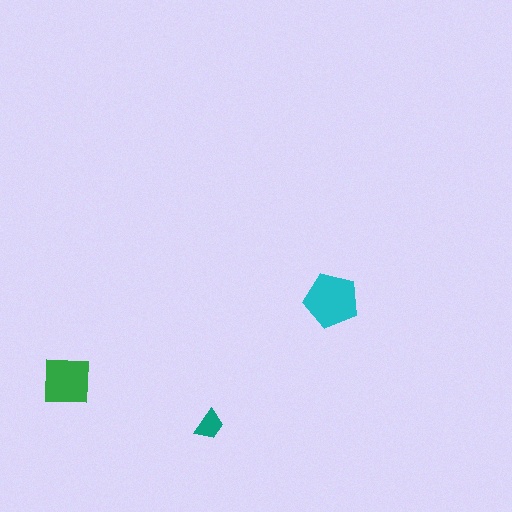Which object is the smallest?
The teal trapezoid.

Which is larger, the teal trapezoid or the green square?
The green square.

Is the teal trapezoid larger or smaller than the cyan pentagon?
Smaller.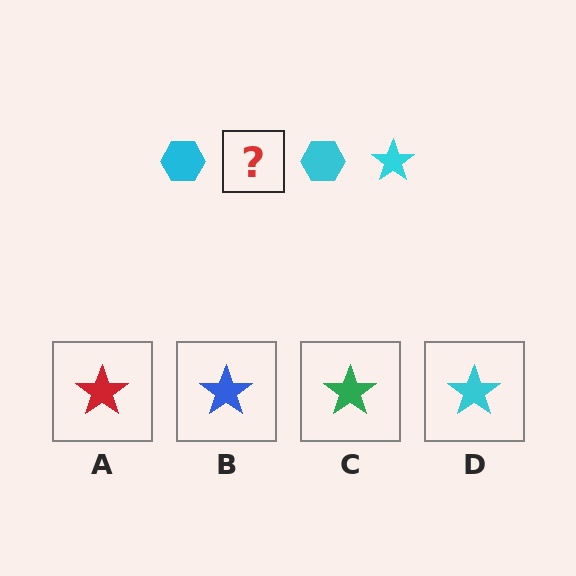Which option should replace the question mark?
Option D.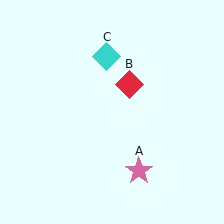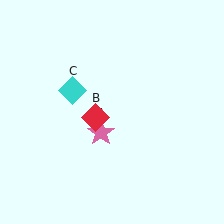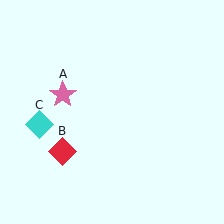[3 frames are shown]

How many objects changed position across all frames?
3 objects changed position: pink star (object A), red diamond (object B), cyan diamond (object C).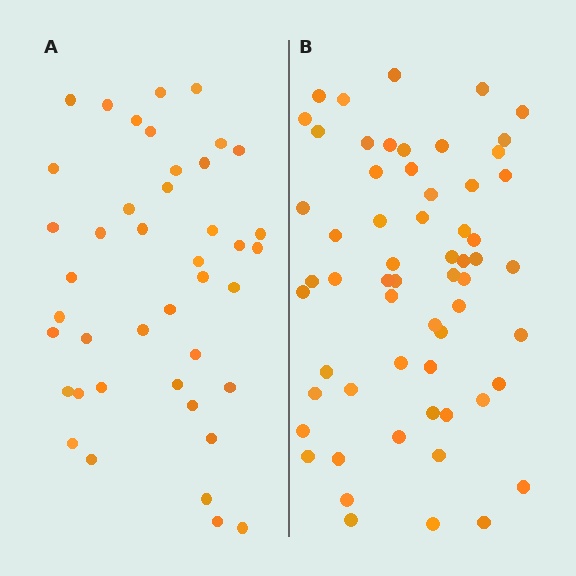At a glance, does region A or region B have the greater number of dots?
Region B (the right region) has more dots.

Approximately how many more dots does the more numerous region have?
Region B has approximately 20 more dots than region A.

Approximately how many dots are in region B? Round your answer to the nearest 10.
About 60 dots.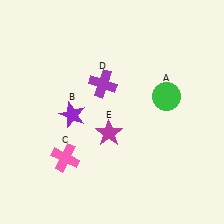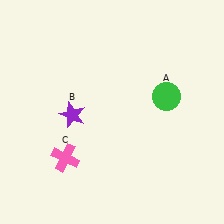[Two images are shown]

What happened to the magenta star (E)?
The magenta star (E) was removed in Image 2. It was in the bottom-left area of Image 1.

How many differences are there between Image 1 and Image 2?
There are 2 differences between the two images.